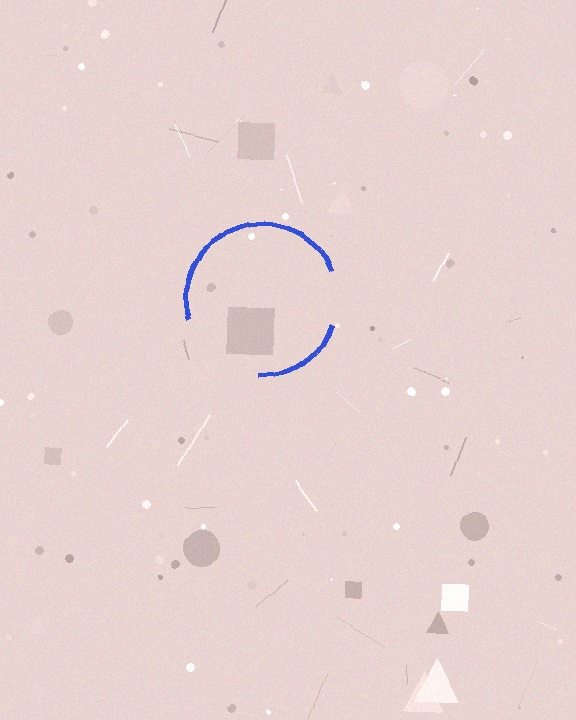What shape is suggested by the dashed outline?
The dashed outline suggests a circle.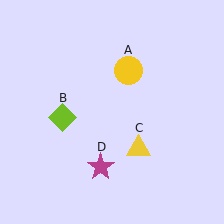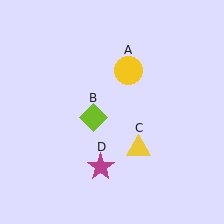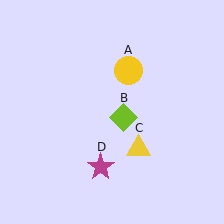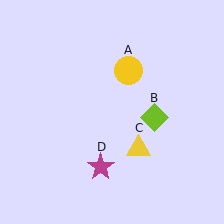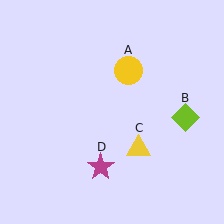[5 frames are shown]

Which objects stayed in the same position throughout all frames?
Yellow circle (object A) and yellow triangle (object C) and magenta star (object D) remained stationary.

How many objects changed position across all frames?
1 object changed position: lime diamond (object B).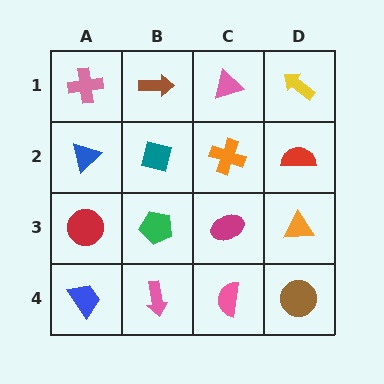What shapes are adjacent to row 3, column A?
A blue triangle (row 2, column A), a blue trapezoid (row 4, column A), a green pentagon (row 3, column B).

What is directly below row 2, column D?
An orange triangle.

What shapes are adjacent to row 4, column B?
A green pentagon (row 3, column B), a blue trapezoid (row 4, column A), a pink semicircle (row 4, column C).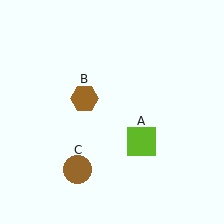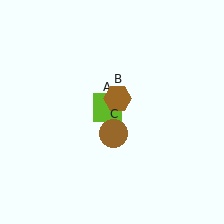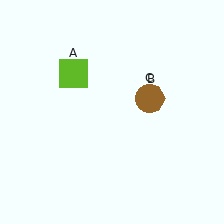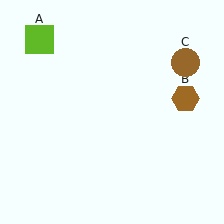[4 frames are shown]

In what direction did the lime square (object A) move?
The lime square (object A) moved up and to the left.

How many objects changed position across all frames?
3 objects changed position: lime square (object A), brown hexagon (object B), brown circle (object C).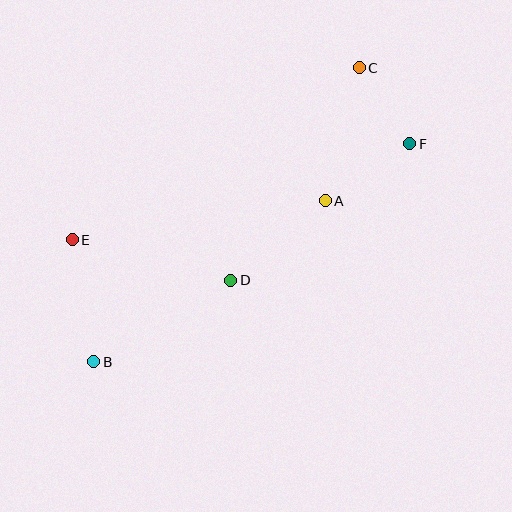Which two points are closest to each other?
Points C and F are closest to each other.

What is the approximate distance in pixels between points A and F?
The distance between A and F is approximately 102 pixels.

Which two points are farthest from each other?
Points B and C are farthest from each other.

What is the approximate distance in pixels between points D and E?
The distance between D and E is approximately 164 pixels.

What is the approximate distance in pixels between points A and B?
The distance between A and B is approximately 282 pixels.